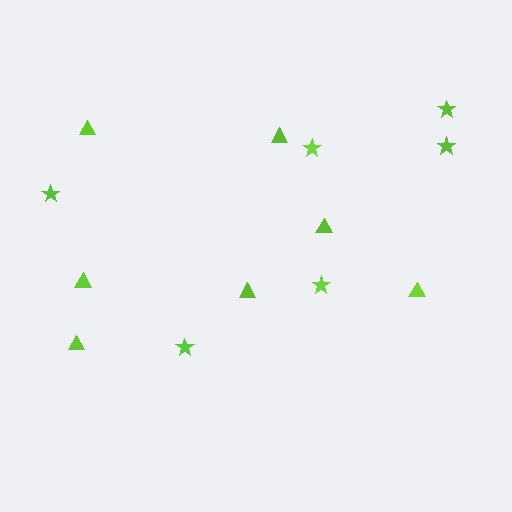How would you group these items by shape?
There are 2 groups: one group of triangles (7) and one group of stars (6).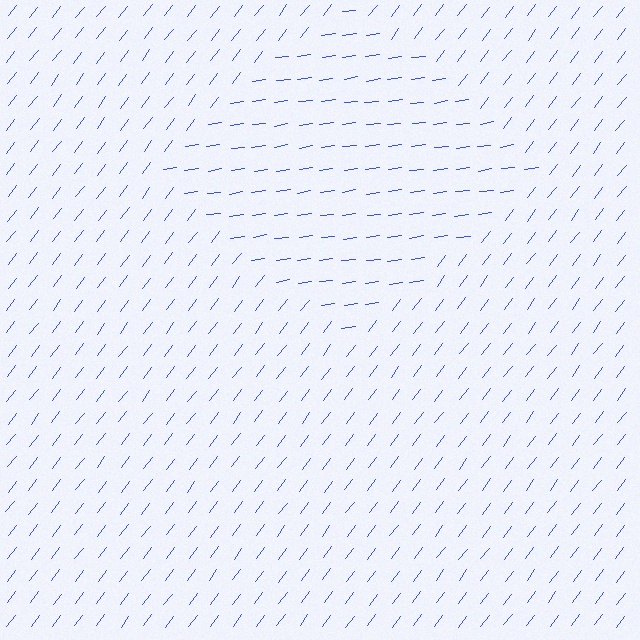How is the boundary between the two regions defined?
The boundary is defined purely by a change in line orientation (approximately 45 degrees difference). All lines are the same color and thickness.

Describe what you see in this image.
The image is filled with small blue line segments. A diamond region in the image has lines oriented differently from the surrounding lines, creating a visible texture boundary.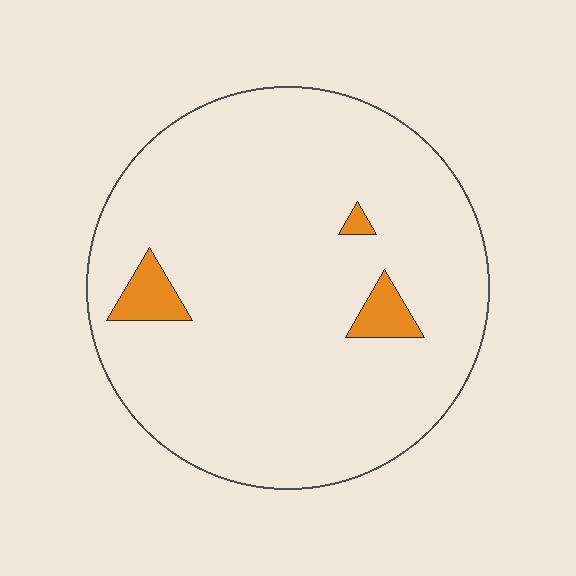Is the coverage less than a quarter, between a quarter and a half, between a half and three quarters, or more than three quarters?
Less than a quarter.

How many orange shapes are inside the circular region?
3.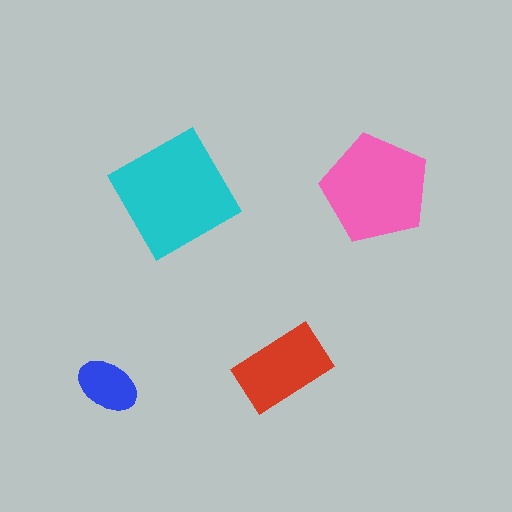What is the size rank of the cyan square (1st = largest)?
1st.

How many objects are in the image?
There are 4 objects in the image.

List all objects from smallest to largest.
The blue ellipse, the red rectangle, the pink pentagon, the cyan square.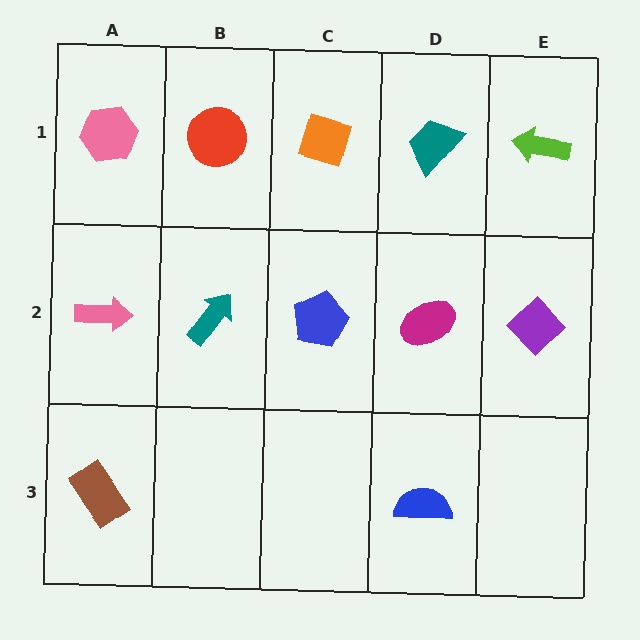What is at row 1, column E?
A lime arrow.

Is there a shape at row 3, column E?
No, that cell is empty.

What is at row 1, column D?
A teal trapezoid.